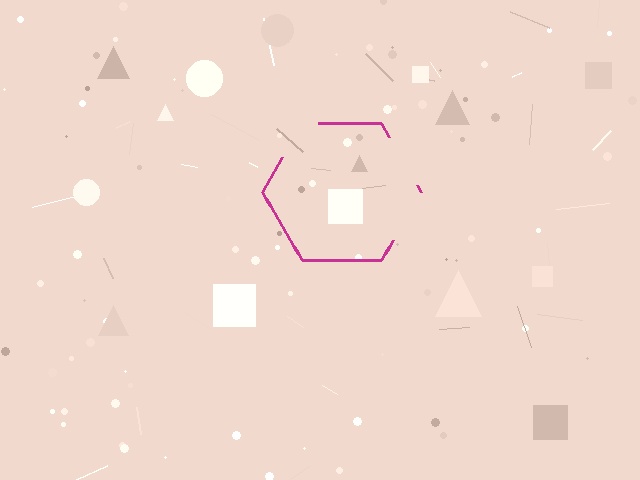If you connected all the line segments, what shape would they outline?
They would outline a hexagon.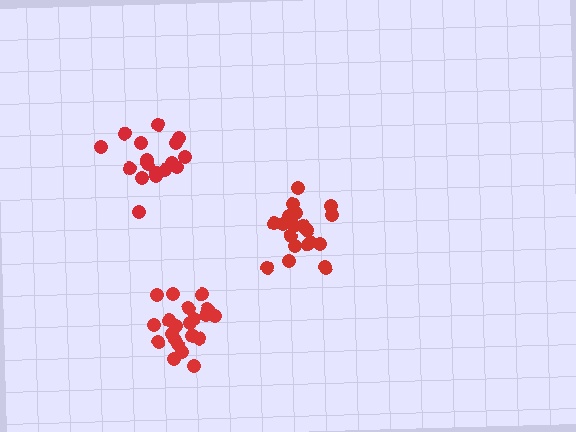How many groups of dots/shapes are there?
There are 3 groups.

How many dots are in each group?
Group 1: 19 dots, Group 2: 17 dots, Group 3: 21 dots (57 total).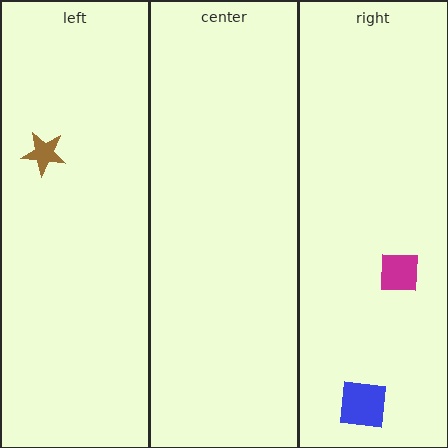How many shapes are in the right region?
2.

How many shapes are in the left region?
1.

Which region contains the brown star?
The left region.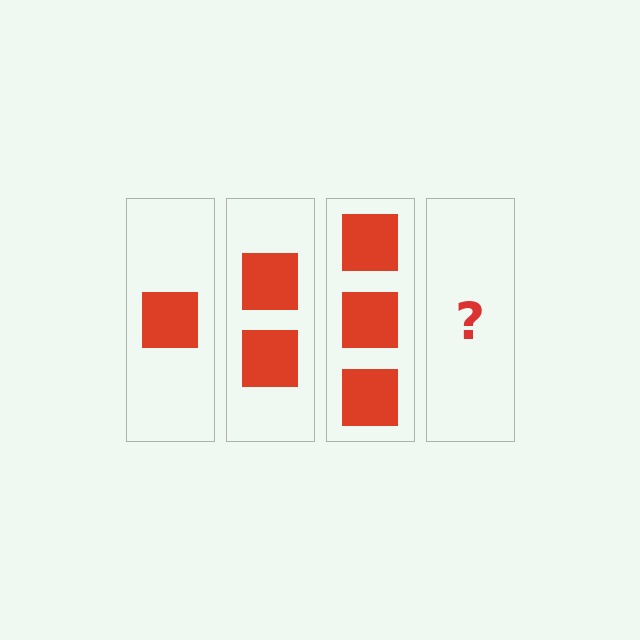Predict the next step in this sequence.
The next step is 4 squares.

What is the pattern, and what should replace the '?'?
The pattern is that each step adds one more square. The '?' should be 4 squares.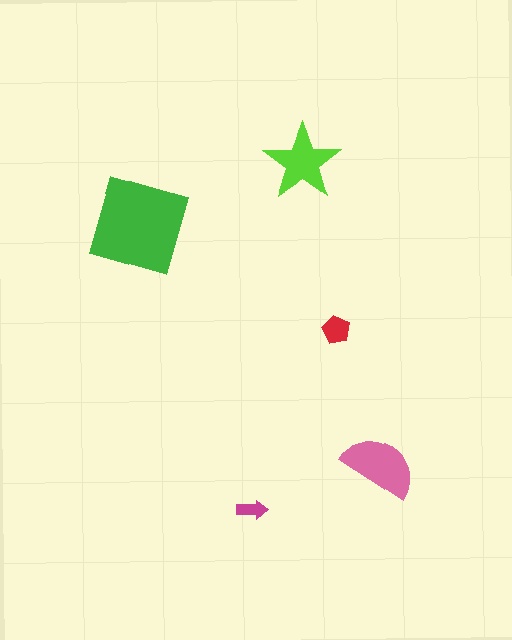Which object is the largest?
The green diamond.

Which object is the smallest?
The magenta arrow.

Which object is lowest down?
The magenta arrow is bottommost.